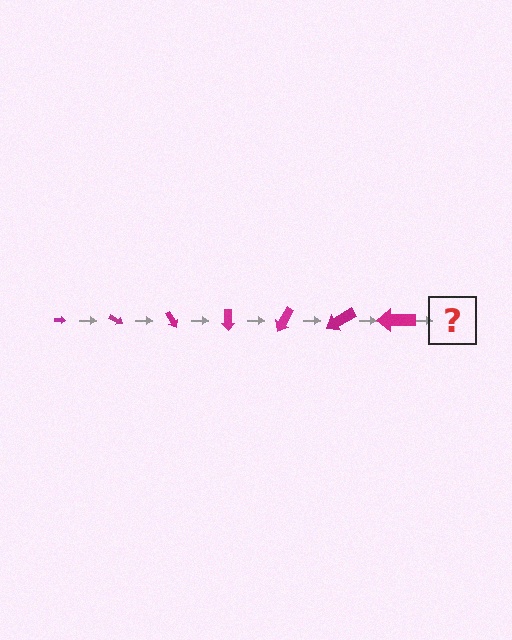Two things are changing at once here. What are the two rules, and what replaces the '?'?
The two rules are that the arrow grows larger each step and it rotates 30 degrees each step. The '?' should be an arrow, larger than the previous one and rotated 210 degrees from the start.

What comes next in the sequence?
The next element should be an arrow, larger than the previous one and rotated 210 degrees from the start.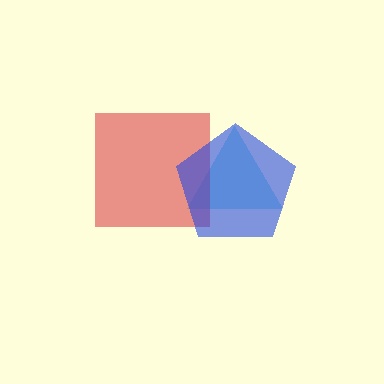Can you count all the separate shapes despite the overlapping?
Yes, there are 3 separate shapes.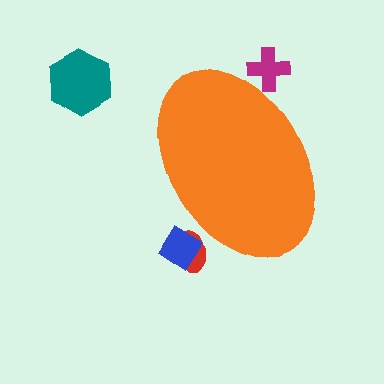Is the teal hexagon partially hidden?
No, the teal hexagon is fully visible.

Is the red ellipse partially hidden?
Yes, the red ellipse is partially hidden behind the orange ellipse.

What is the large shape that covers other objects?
An orange ellipse.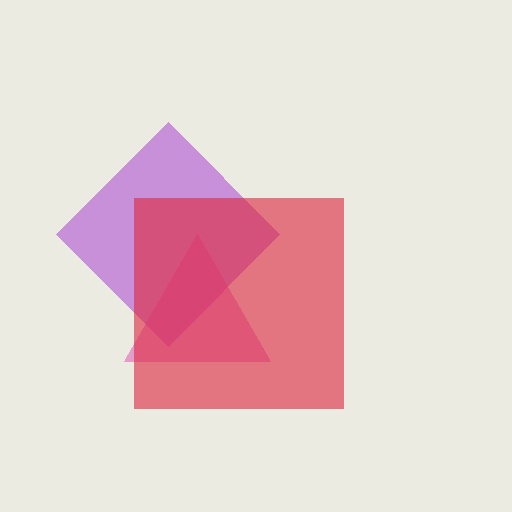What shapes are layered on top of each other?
The layered shapes are: a purple diamond, a pink triangle, a red square.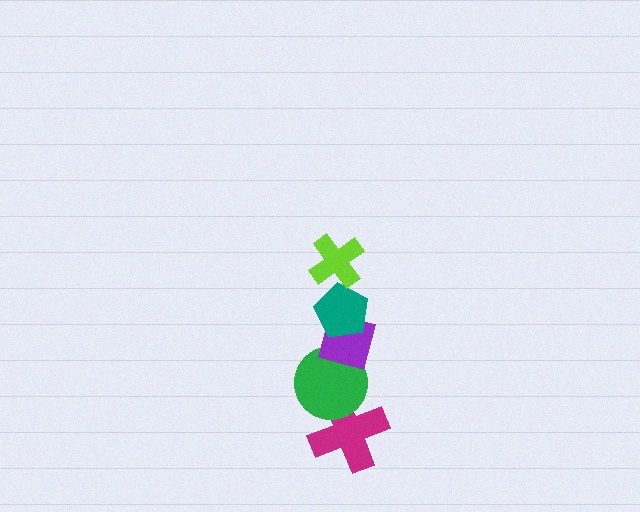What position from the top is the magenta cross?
The magenta cross is 5th from the top.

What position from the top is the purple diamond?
The purple diamond is 3rd from the top.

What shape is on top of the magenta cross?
The green circle is on top of the magenta cross.